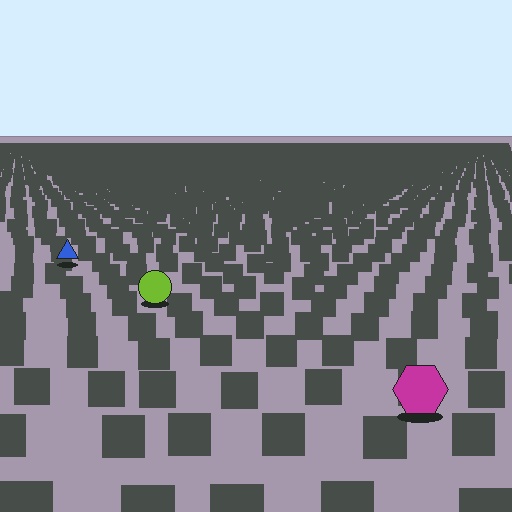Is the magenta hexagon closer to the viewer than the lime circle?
Yes. The magenta hexagon is closer — you can tell from the texture gradient: the ground texture is coarser near it.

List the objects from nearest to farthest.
From nearest to farthest: the magenta hexagon, the lime circle, the blue triangle.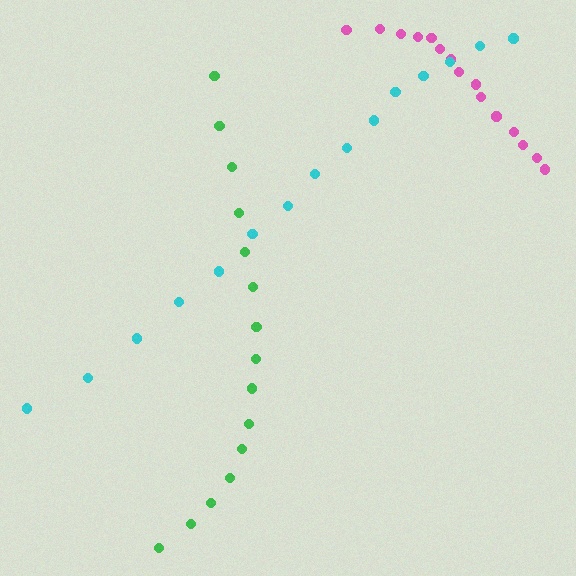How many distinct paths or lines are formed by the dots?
There are 3 distinct paths.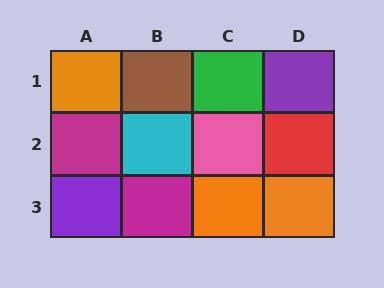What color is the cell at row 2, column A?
Magenta.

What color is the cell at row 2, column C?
Pink.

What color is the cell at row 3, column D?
Orange.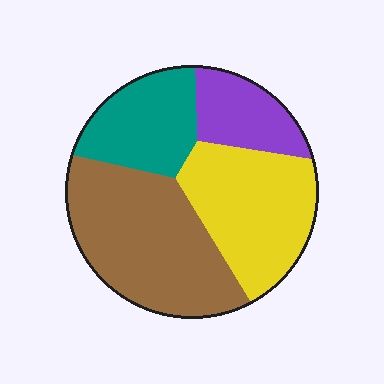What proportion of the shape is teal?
Teal covers 19% of the shape.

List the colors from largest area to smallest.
From largest to smallest: brown, yellow, teal, purple.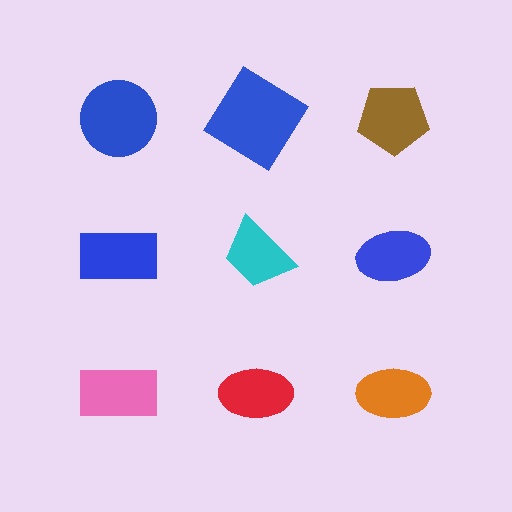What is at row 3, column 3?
An orange ellipse.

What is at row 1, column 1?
A blue circle.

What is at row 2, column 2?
A cyan trapezoid.